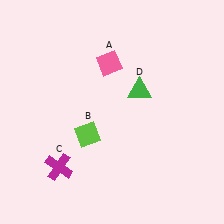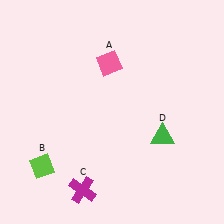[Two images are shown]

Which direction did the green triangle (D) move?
The green triangle (D) moved down.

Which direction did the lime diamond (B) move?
The lime diamond (B) moved left.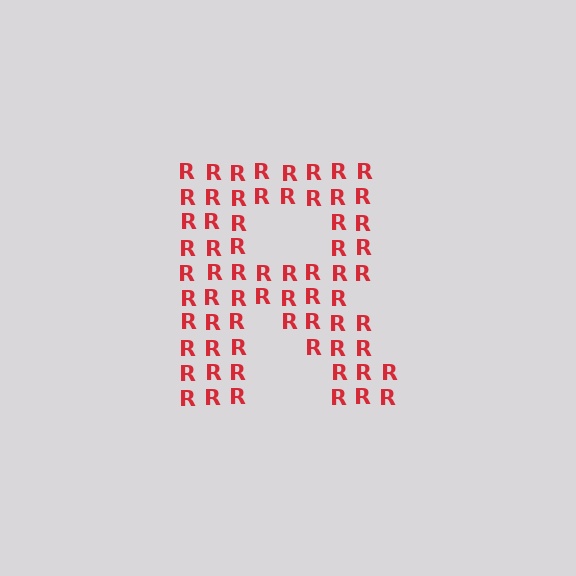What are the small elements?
The small elements are letter R's.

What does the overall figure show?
The overall figure shows the letter R.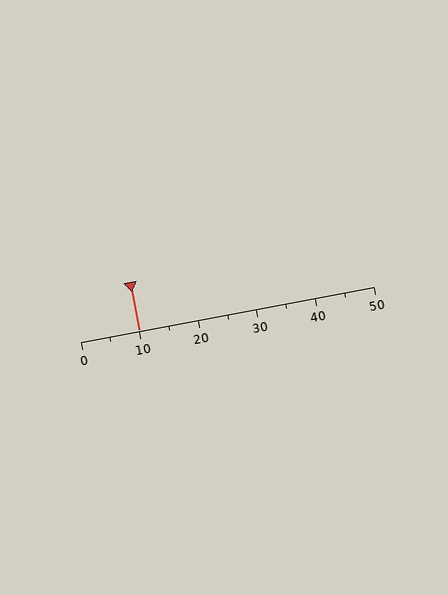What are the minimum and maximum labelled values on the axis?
The axis runs from 0 to 50.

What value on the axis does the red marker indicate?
The marker indicates approximately 10.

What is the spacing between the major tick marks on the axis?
The major ticks are spaced 10 apart.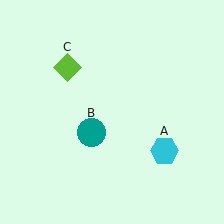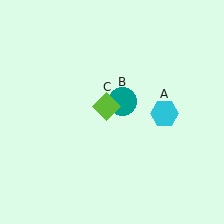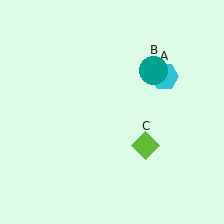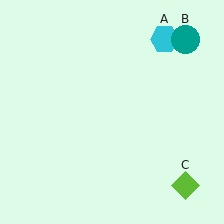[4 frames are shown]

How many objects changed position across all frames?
3 objects changed position: cyan hexagon (object A), teal circle (object B), lime diamond (object C).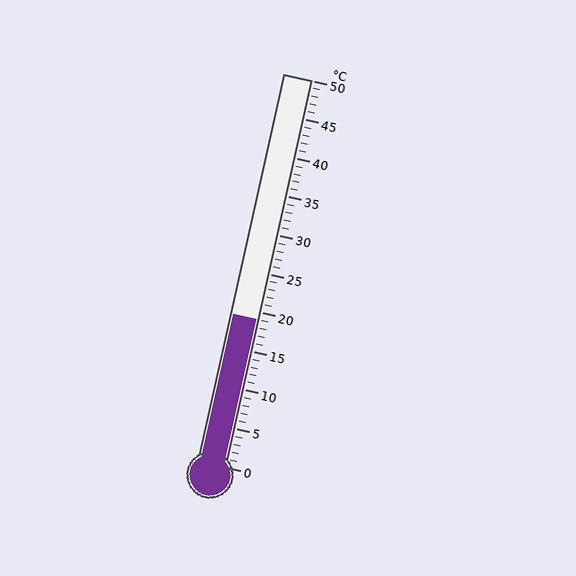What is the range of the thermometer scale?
The thermometer scale ranges from 0°C to 50°C.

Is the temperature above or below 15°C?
The temperature is above 15°C.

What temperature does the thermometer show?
The thermometer shows approximately 19°C.